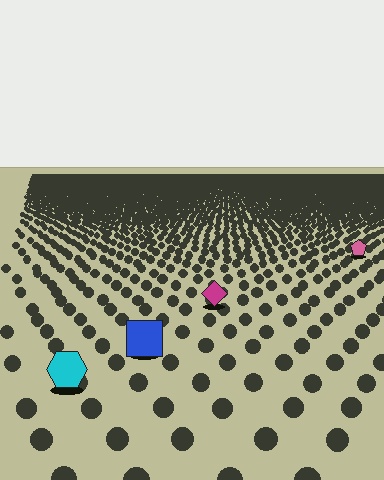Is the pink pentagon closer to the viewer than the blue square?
No. The blue square is closer — you can tell from the texture gradient: the ground texture is coarser near it.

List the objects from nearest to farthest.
From nearest to farthest: the cyan hexagon, the blue square, the magenta diamond, the pink pentagon.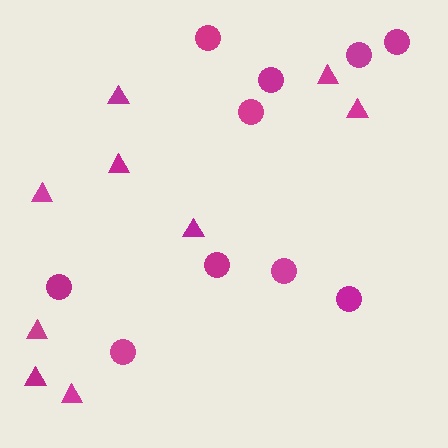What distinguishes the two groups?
There are 2 groups: one group of triangles (9) and one group of circles (10).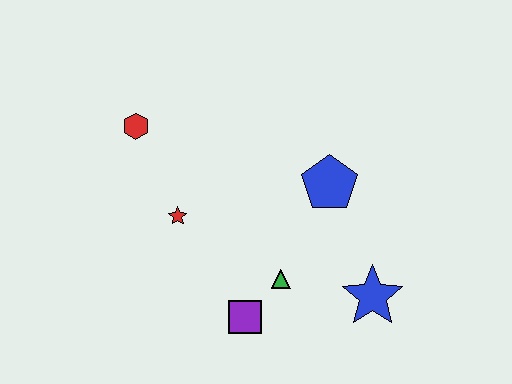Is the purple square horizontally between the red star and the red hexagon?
No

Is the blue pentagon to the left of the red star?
No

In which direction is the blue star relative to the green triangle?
The blue star is to the right of the green triangle.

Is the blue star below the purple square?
No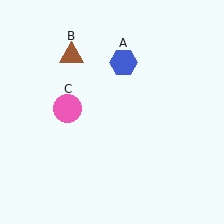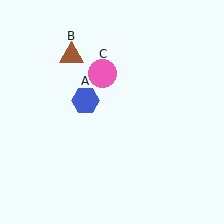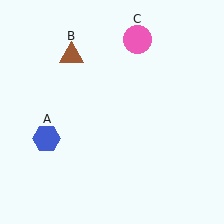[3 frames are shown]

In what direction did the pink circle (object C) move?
The pink circle (object C) moved up and to the right.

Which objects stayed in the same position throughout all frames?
Brown triangle (object B) remained stationary.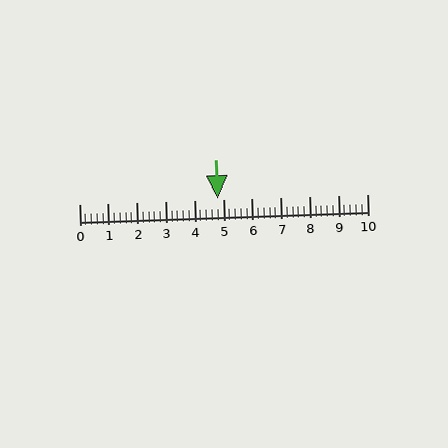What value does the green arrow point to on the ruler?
The green arrow points to approximately 4.8.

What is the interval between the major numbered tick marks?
The major tick marks are spaced 1 units apart.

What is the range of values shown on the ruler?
The ruler shows values from 0 to 10.